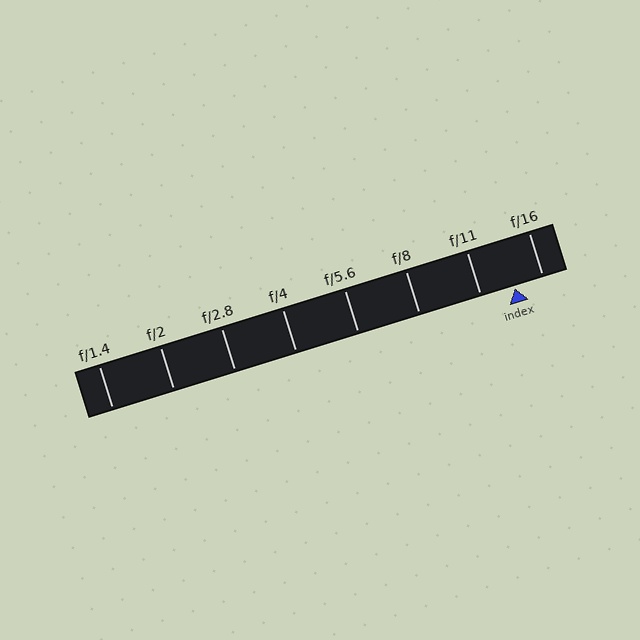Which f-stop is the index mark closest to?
The index mark is closest to f/16.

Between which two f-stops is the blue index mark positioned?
The index mark is between f/11 and f/16.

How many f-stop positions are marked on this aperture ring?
There are 8 f-stop positions marked.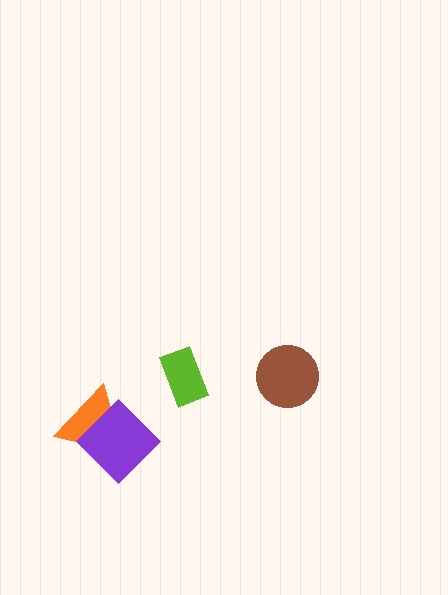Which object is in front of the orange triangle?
The purple diamond is in front of the orange triangle.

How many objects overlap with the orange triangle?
1 object overlaps with the orange triangle.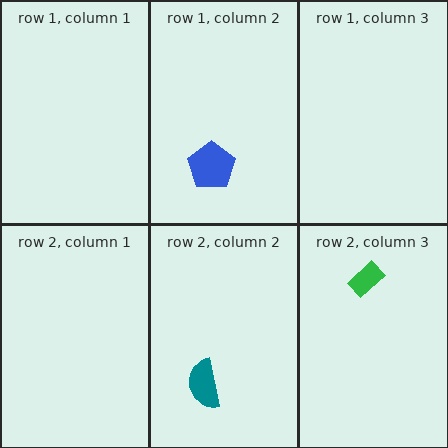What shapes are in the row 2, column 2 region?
The teal semicircle.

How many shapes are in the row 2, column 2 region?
1.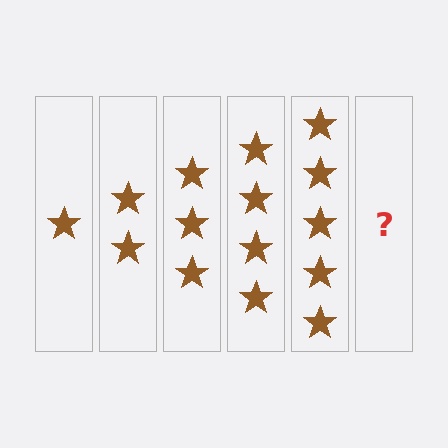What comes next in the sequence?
The next element should be 6 stars.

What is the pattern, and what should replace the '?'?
The pattern is that each step adds one more star. The '?' should be 6 stars.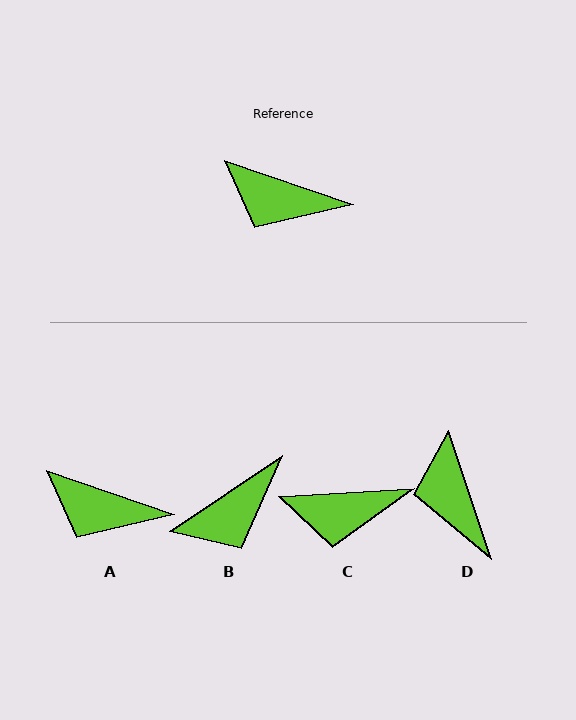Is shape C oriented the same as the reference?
No, it is off by about 22 degrees.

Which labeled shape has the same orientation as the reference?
A.